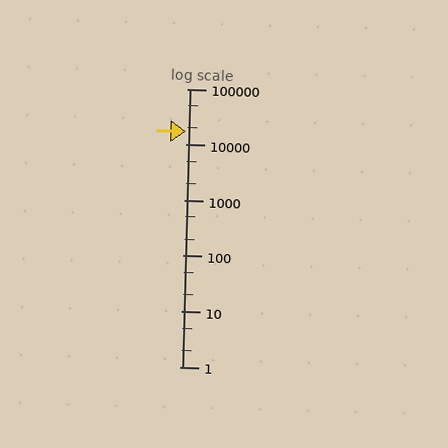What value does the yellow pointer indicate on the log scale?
The pointer indicates approximately 17000.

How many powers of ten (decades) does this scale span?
The scale spans 5 decades, from 1 to 100000.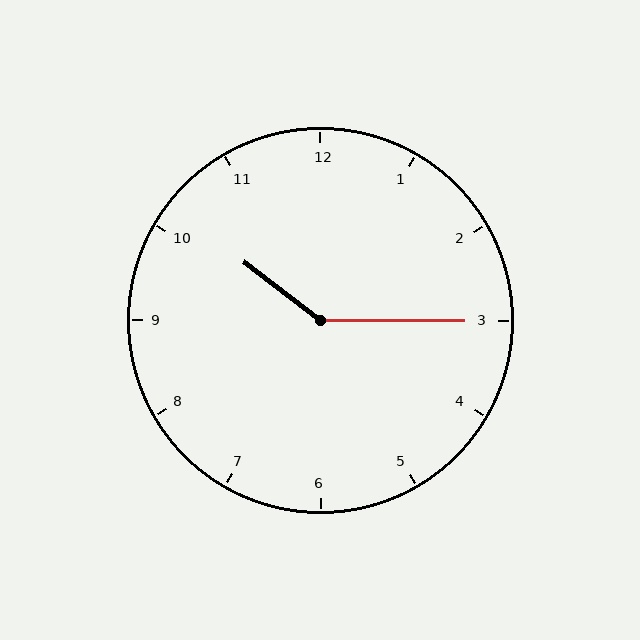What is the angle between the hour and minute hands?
Approximately 142 degrees.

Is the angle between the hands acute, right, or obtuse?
It is obtuse.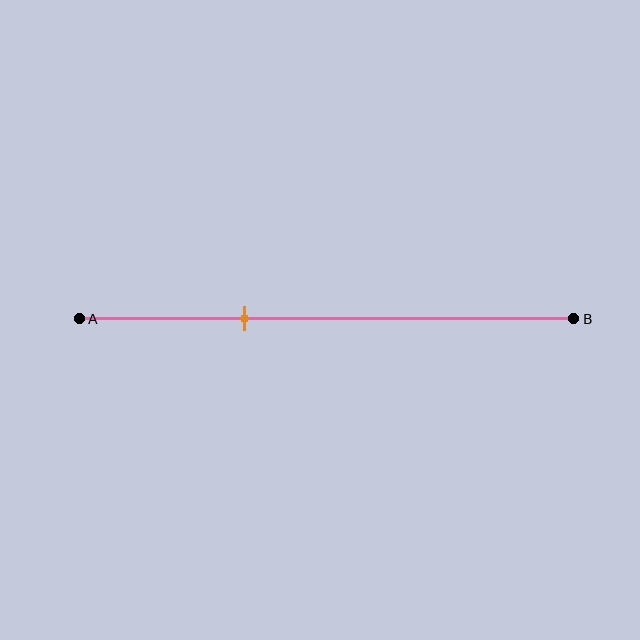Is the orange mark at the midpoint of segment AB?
No, the mark is at about 35% from A, not at the 50% midpoint.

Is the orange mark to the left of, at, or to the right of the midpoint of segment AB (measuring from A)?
The orange mark is to the left of the midpoint of segment AB.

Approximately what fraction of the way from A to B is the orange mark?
The orange mark is approximately 35% of the way from A to B.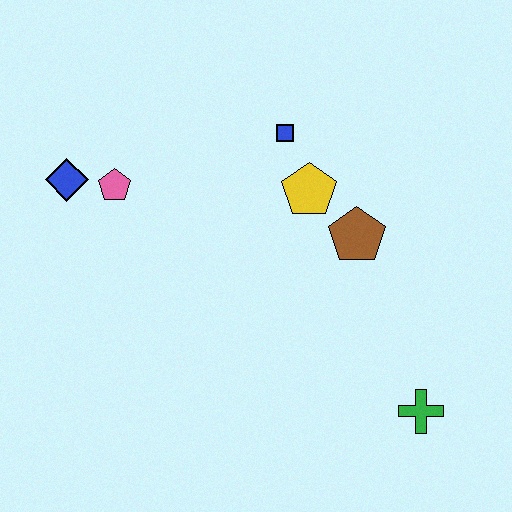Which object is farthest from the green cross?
The blue diamond is farthest from the green cross.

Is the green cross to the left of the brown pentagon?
No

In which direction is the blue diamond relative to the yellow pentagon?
The blue diamond is to the left of the yellow pentagon.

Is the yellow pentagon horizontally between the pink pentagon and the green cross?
Yes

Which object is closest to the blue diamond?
The pink pentagon is closest to the blue diamond.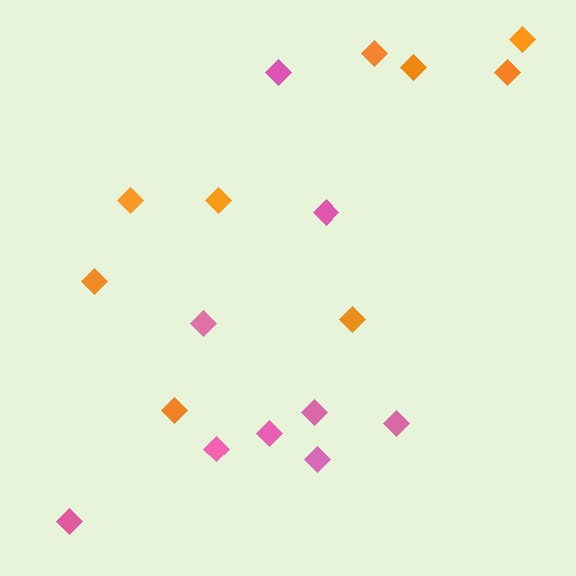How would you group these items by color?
There are 2 groups: one group of pink diamonds (9) and one group of orange diamonds (9).